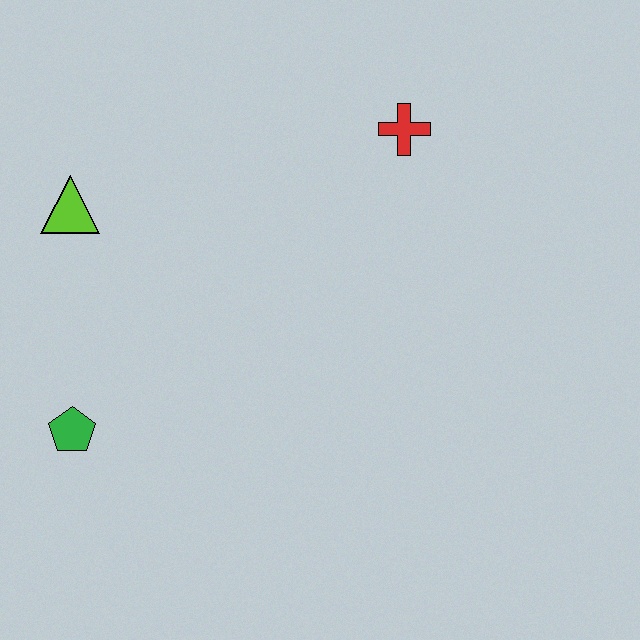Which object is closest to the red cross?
The lime triangle is closest to the red cross.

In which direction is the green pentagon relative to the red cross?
The green pentagon is to the left of the red cross.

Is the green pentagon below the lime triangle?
Yes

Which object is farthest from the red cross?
The green pentagon is farthest from the red cross.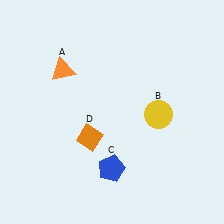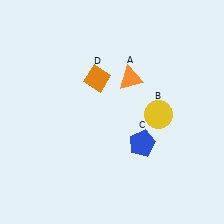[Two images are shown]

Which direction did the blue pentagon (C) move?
The blue pentagon (C) moved right.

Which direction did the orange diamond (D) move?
The orange diamond (D) moved up.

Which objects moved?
The objects that moved are: the orange triangle (A), the blue pentagon (C), the orange diamond (D).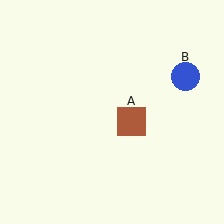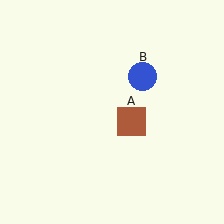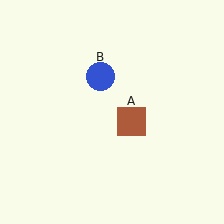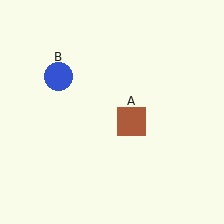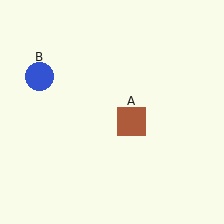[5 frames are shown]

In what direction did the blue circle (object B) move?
The blue circle (object B) moved left.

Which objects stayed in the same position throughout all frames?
Brown square (object A) remained stationary.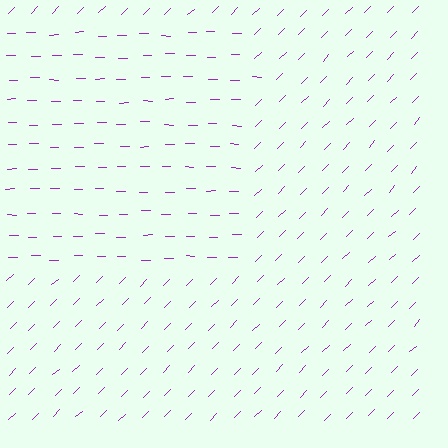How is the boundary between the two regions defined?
The boundary is defined purely by a change in line orientation (approximately 45 degrees difference). All lines are the same color and thickness.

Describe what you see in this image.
The image is filled with small purple line segments. A rectangle region in the image has lines oriented differently from the surrounding lines, creating a visible texture boundary.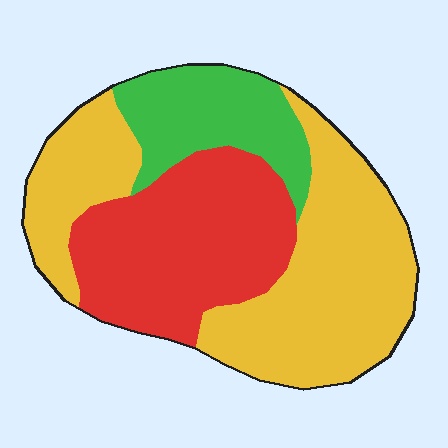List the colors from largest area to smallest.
From largest to smallest: yellow, red, green.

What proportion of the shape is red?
Red takes up between a quarter and a half of the shape.